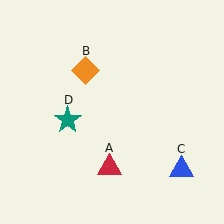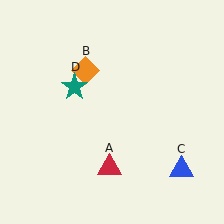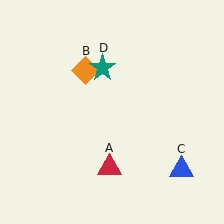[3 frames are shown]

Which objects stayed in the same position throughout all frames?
Red triangle (object A) and orange diamond (object B) and blue triangle (object C) remained stationary.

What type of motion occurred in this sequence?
The teal star (object D) rotated clockwise around the center of the scene.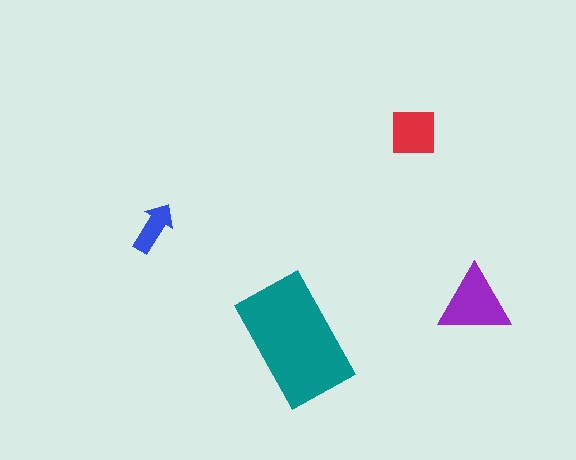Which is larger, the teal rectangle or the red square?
The teal rectangle.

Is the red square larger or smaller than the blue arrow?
Larger.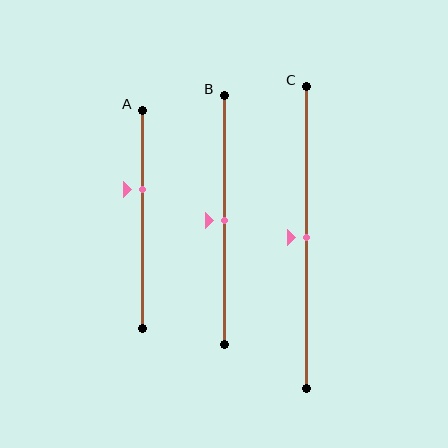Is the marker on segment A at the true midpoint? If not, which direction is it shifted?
No, the marker on segment A is shifted upward by about 14% of the segment length.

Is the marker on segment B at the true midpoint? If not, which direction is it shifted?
Yes, the marker on segment B is at the true midpoint.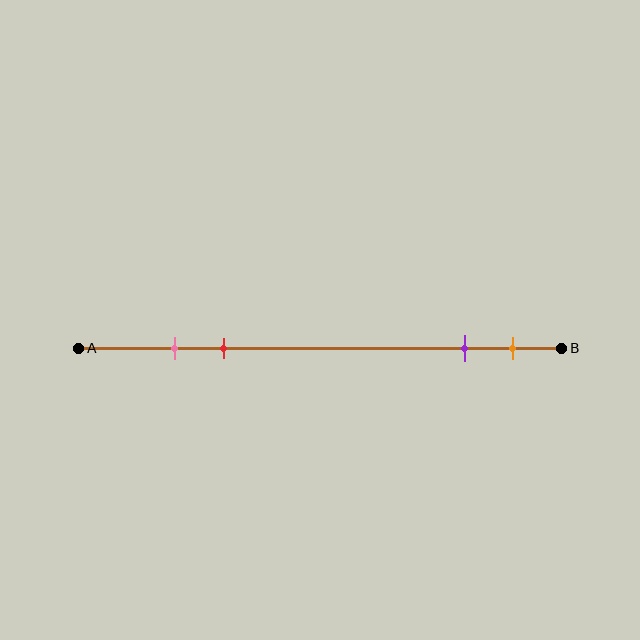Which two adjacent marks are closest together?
The pink and red marks are the closest adjacent pair.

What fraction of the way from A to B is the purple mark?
The purple mark is approximately 80% (0.8) of the way from A to B.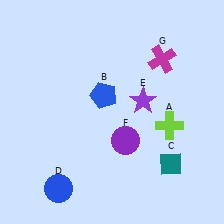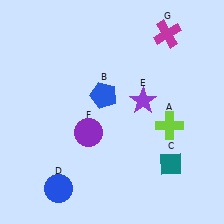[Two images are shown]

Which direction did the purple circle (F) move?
The purple circle (F) moved left.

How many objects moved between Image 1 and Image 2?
2 objects moved between the two images.